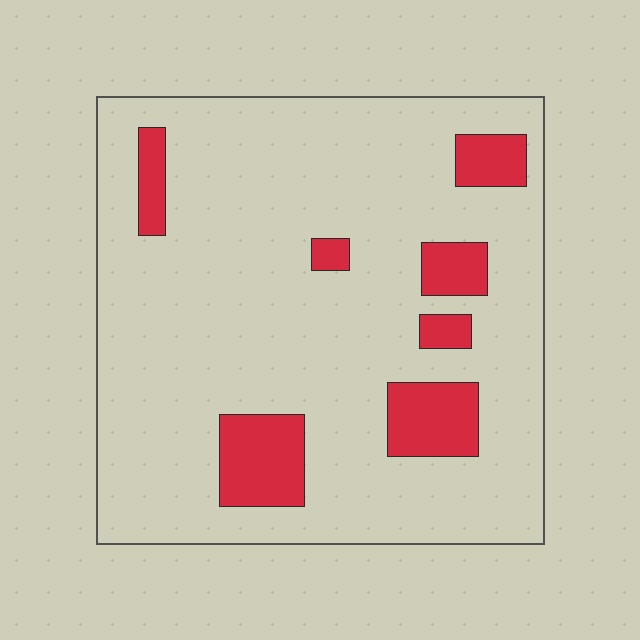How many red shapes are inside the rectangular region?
7.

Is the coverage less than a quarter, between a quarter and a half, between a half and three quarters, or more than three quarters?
Less than a quarter.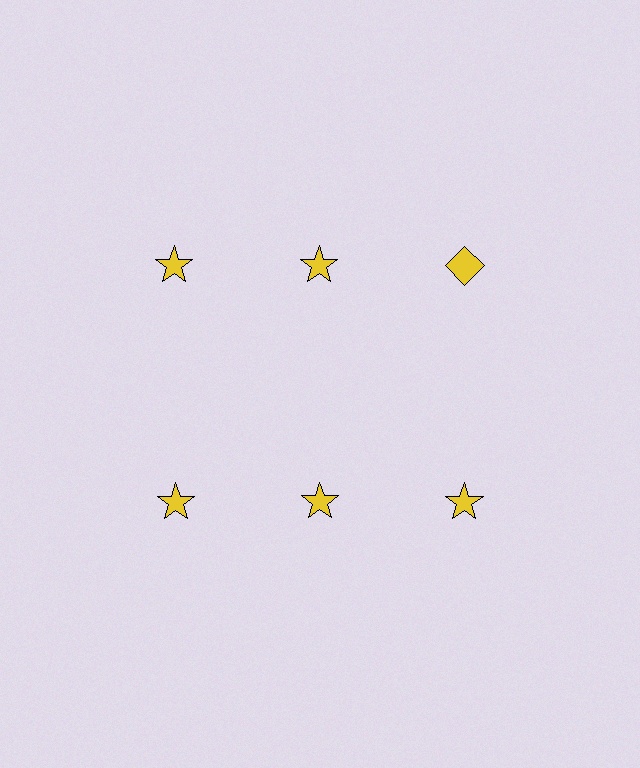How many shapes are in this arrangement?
There are 6 shapes arranged in a grid pattern.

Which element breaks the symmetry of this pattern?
The yellow diamond in the top row, center column breaks the symmetry. All other shapes are yellow stars.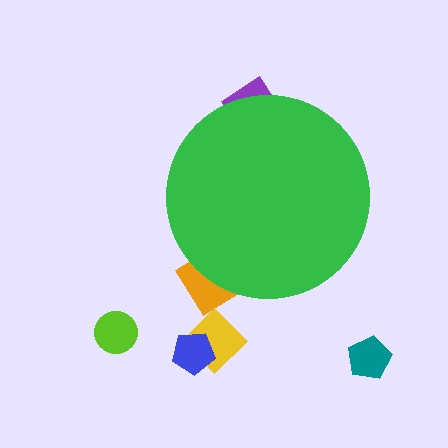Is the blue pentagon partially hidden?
No, the blue pentagon is fully visible.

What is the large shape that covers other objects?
A green circle.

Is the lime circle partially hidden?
No, the lime circle is fully visible.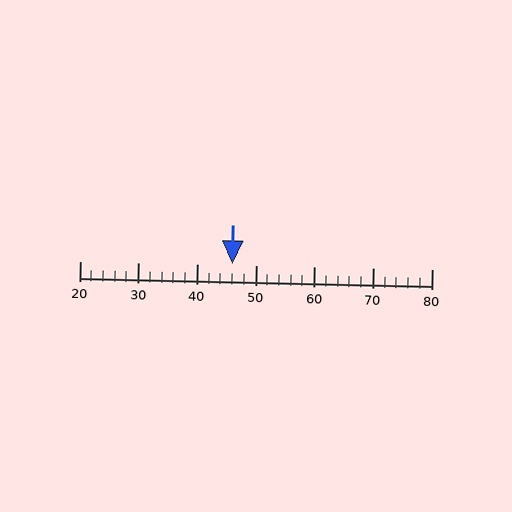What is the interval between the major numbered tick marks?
The major tick marks are spaced 10 units apart.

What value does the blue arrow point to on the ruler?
The blue arrow points to approximately 46.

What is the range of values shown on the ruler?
The ruler shows values from 20 to 80.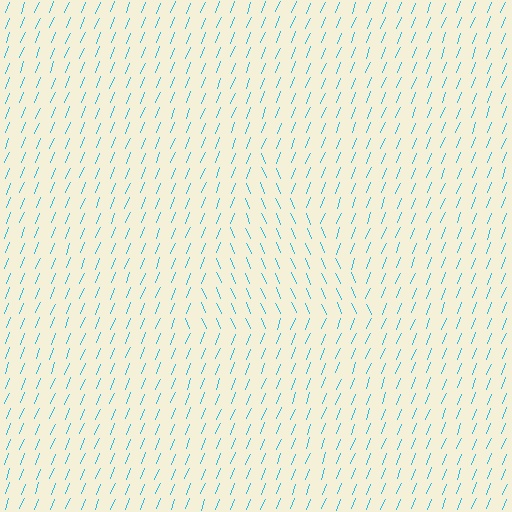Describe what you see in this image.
The image is filled with small cyan line segments. A triangle region in the image has lines oriented differently from the surrounding lines, creating a visible texture boundary.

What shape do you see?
I see a triangle.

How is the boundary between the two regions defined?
The boundary is defined purely by a change in line orientation (approximately 45 degrees difference). All lines are the same color and thickness.